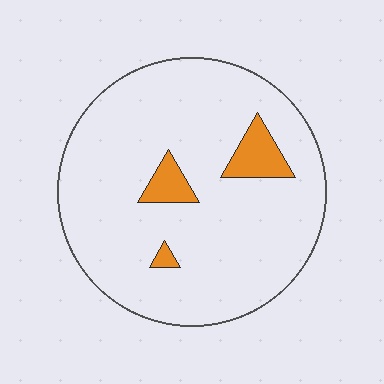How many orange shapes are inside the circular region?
3.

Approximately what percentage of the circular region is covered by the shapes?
Approximately 10%.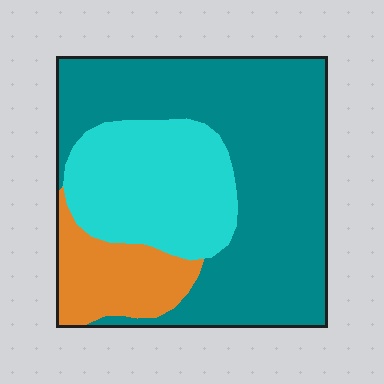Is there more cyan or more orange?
Cyan.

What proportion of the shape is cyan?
Cyan takes up about one quarter (1/4) of the shape.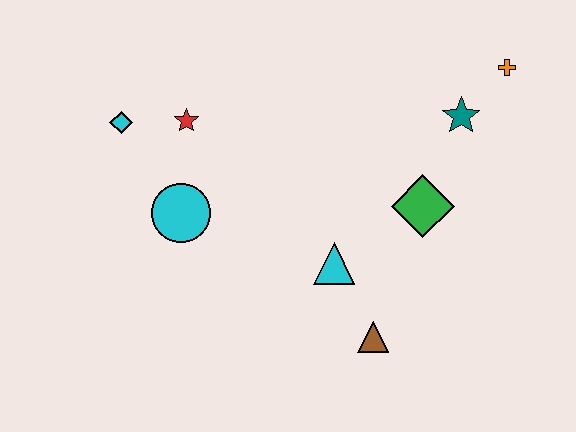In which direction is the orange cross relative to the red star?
The orange cross is to the right of the red star.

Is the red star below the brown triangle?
No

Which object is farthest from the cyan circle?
The orange cross is farthest from the cyan circle.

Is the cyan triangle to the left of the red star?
No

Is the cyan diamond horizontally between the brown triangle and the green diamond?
No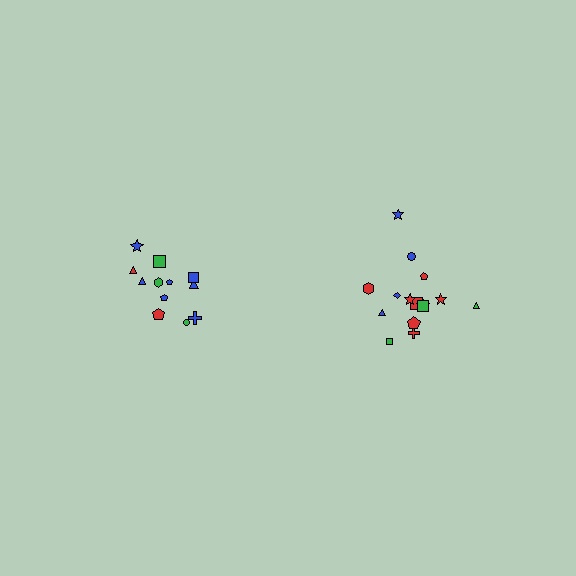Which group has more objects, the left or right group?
The right group.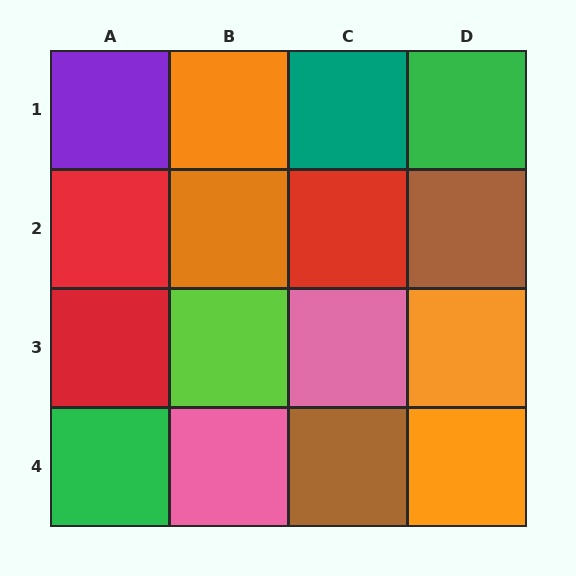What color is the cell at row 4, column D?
Orange.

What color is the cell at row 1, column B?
Orange.